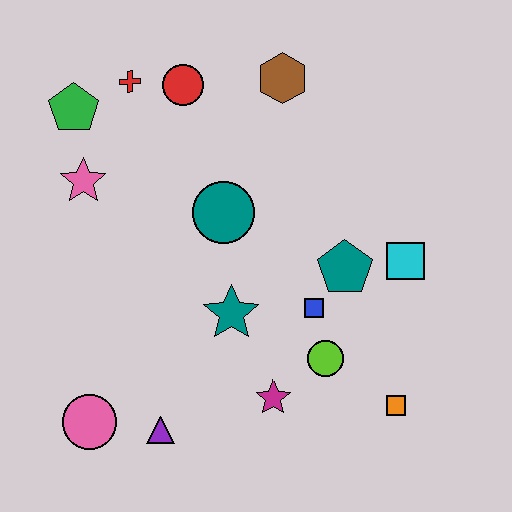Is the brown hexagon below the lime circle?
No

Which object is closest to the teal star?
The blue square is closest to the teal star.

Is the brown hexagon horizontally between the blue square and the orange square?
No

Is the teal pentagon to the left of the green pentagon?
No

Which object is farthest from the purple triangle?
The brown hexagon is farthest from the purple triangle.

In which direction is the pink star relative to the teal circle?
The pink star is to the left of the teal circle.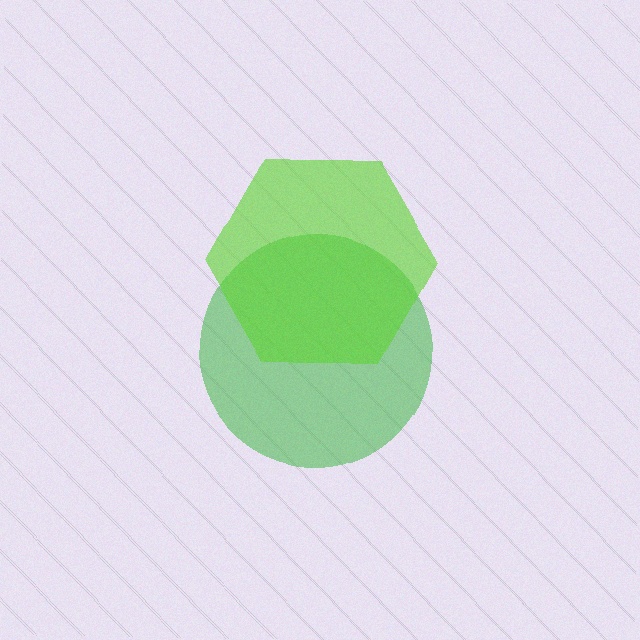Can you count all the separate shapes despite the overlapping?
Yes, there are 2 separate shapes.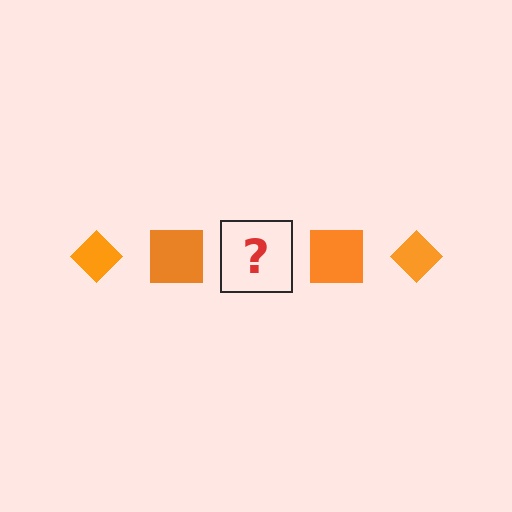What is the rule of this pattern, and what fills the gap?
The rule is that the pattern cycles through diamond, square shapes in orange. The gap should be filled with an orange diamond.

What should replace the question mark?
The question mark should be replaced with an orange diamond.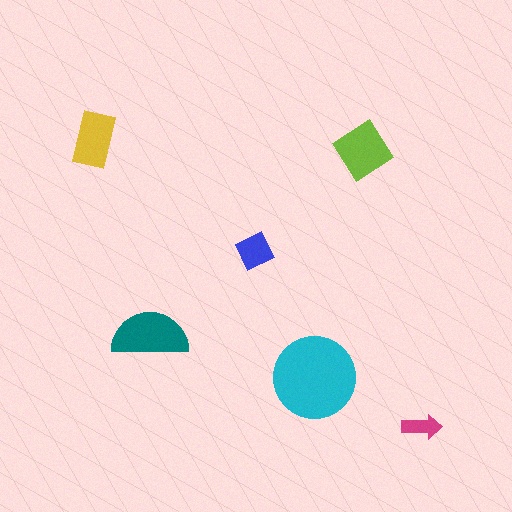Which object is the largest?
The cyan circle.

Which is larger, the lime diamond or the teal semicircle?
The teal semicircle.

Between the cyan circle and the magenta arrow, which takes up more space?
The cyan circle.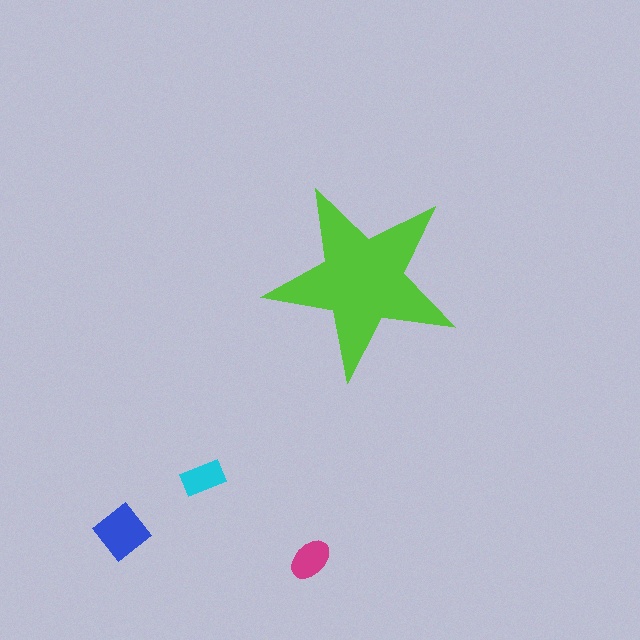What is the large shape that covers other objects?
A lime star.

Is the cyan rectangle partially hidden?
No, the cyan rectangle is fully visible.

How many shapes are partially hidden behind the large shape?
0 shapes are partially hidden.